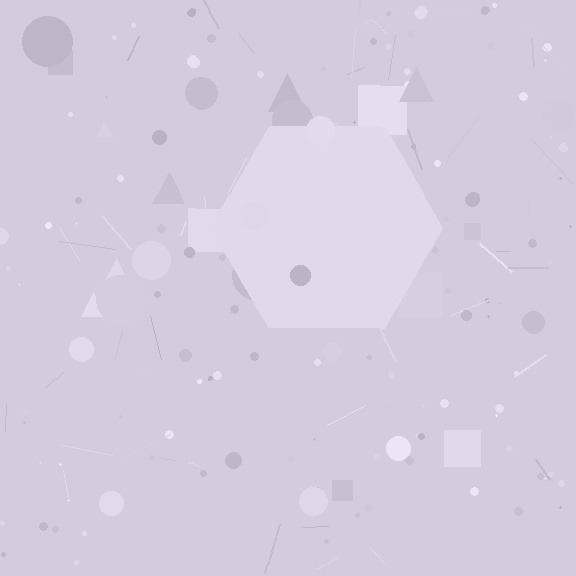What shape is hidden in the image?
A hexagon is hidden in the image.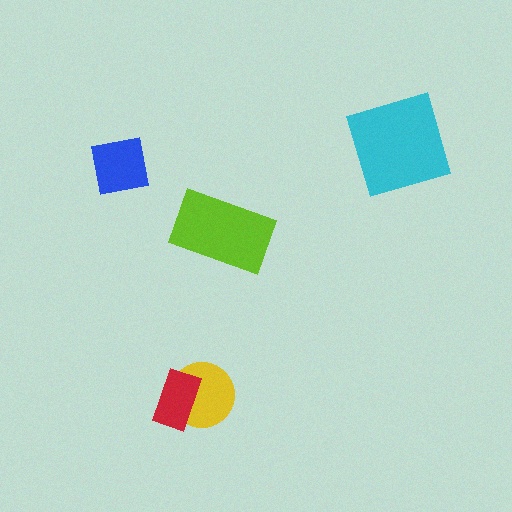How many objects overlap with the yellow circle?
1 object overlaps with the yellow circle.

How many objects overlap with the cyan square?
0 objects overlap with the cyan square.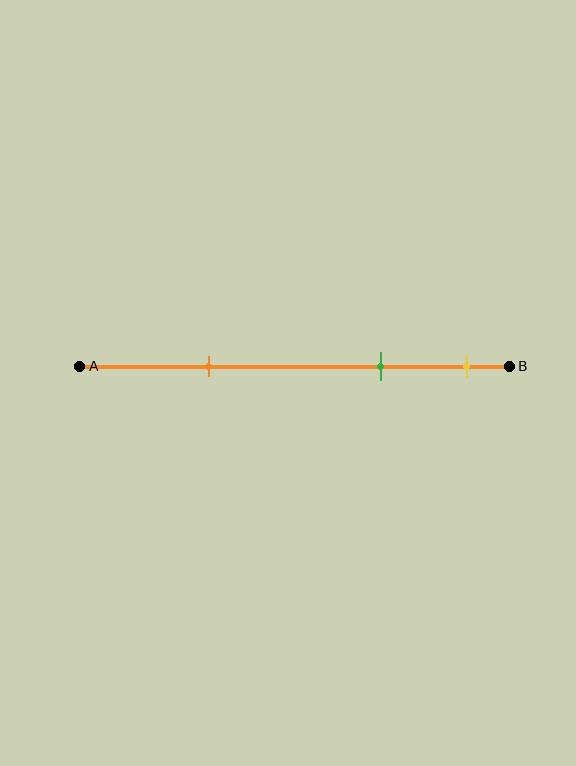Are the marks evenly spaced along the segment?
No, the marks are not evenly spaced.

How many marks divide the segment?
There are 3 marks dividing the segment.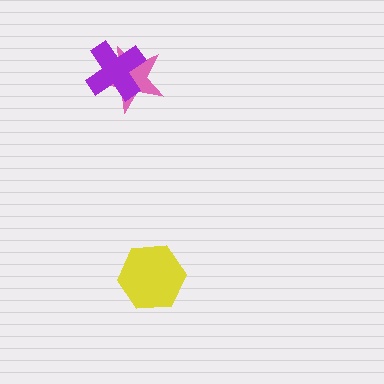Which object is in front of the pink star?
The purple cross is in front of the pink star.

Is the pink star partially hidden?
Yes, it is partially covered by another shape.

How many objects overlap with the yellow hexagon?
0 objects overlap with the yellow hexagon.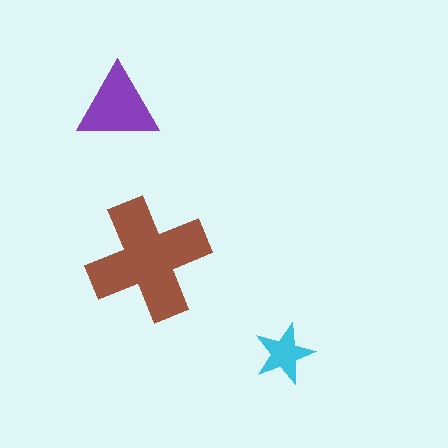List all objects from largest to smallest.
The brown cross, the purple triangle, the cyan star.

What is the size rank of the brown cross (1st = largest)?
1st.